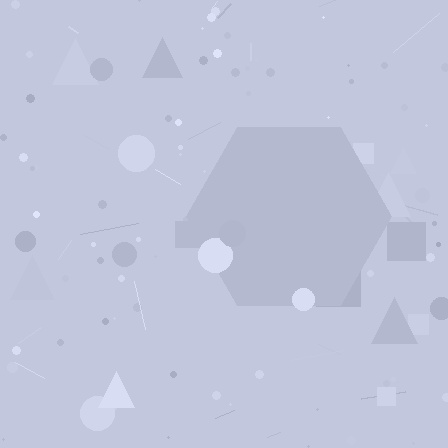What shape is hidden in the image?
A hexagon is hidden in the image.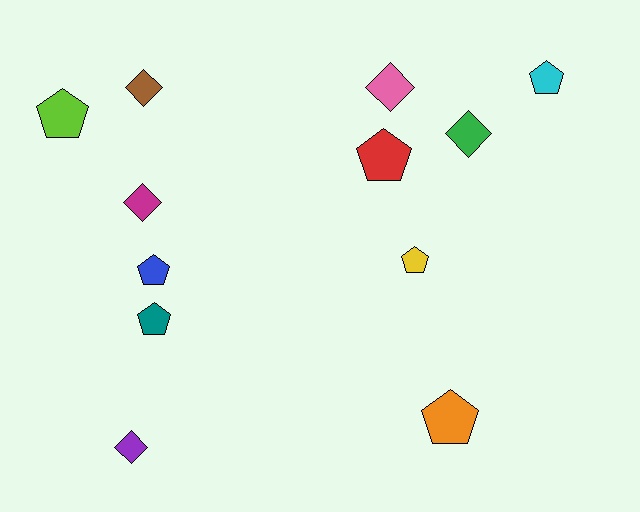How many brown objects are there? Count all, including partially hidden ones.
There is 1 brown object.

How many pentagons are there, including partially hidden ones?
There are 7 pentagons.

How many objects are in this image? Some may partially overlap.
There are 12 objects.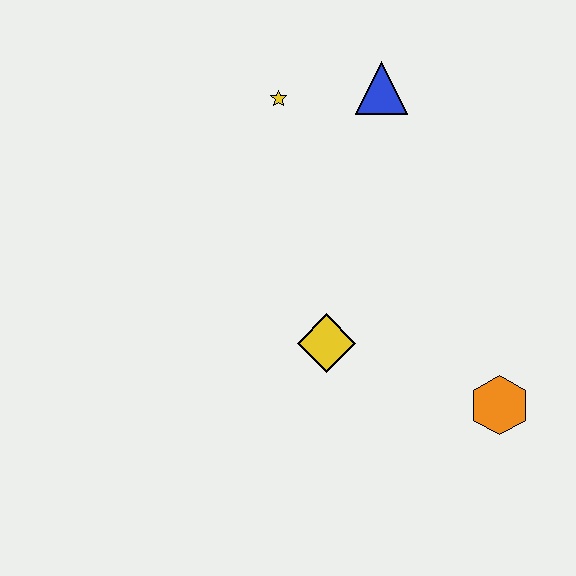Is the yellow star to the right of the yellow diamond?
No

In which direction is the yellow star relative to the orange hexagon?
The yellow star is above the orange hexagon.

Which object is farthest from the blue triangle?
The orange hexagon is farthest from the blue triangle.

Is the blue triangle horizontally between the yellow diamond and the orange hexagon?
Yes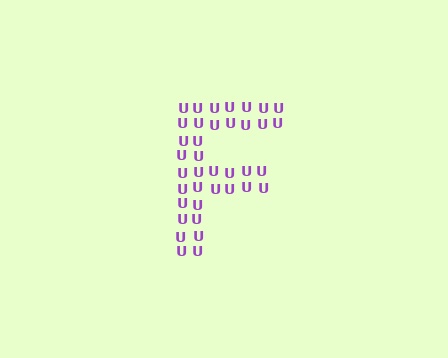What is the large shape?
The large shape is the letter F.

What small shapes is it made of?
It is made of small letter U's.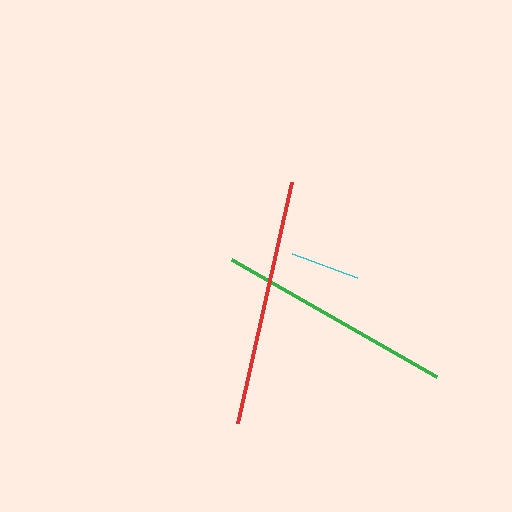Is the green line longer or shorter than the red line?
The red line is longer than the green line.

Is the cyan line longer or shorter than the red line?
The red line is longer than the cyan line.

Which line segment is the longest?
The red line is the longest at approximately 247 pixels.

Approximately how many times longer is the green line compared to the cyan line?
The green line is approximately 3.4 times the length of the cyan line.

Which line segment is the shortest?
The cyan line is the shortest at approximately 70 pixels.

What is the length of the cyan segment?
The cyan segment is approximately 70 pixels long.